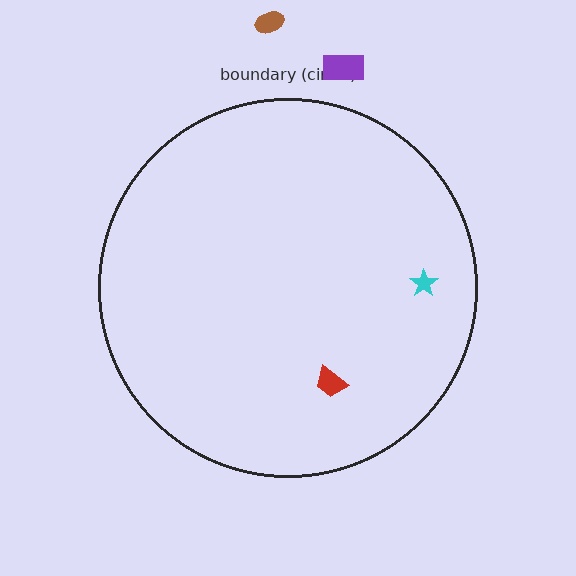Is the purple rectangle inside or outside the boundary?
Outside.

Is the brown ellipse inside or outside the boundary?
Outside.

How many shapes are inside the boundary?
2 inside, 2 outside.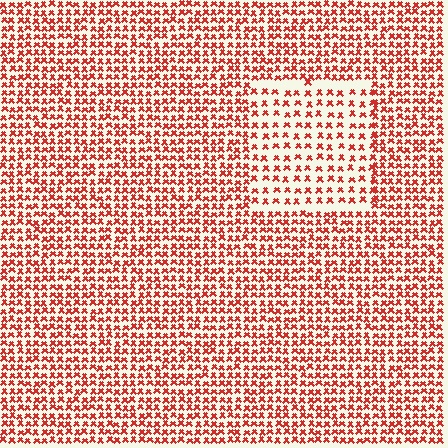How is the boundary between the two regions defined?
The boundary is defined by a change in element density (approximately 1.8x ratio). All elements are the same color, size, and shape.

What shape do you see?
I see a rectangle.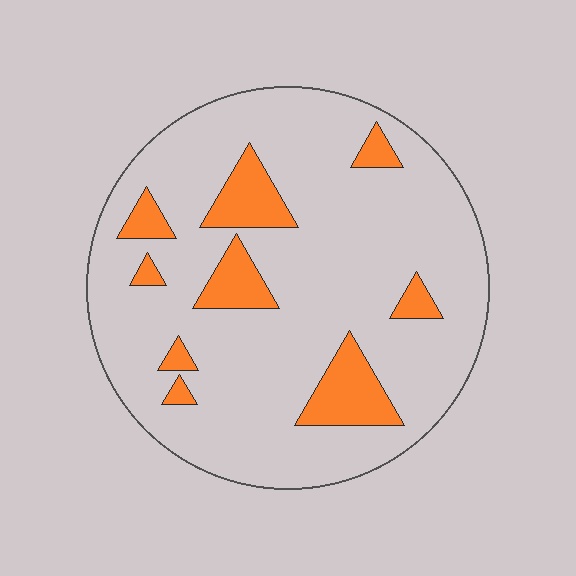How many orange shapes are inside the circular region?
9.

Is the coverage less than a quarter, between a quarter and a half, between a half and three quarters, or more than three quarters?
Less than a quarter.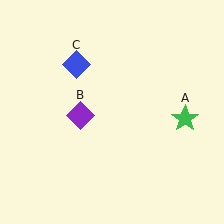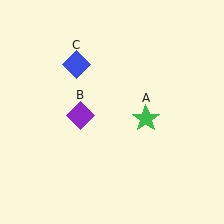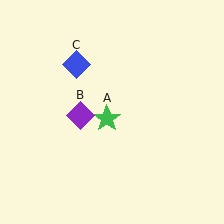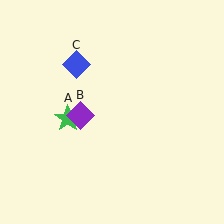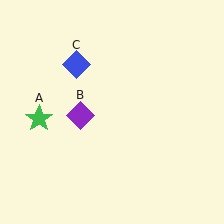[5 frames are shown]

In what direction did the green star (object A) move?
The green star (object A) moved left.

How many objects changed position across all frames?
1 object changed position: green star (object A).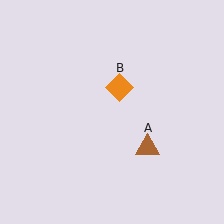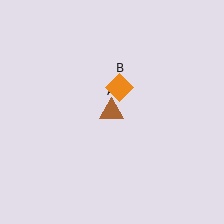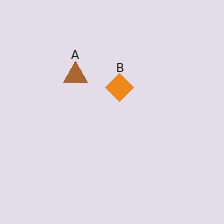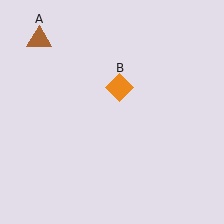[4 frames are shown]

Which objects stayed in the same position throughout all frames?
Orange diamond (object B) remained stationary.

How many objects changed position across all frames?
1 object changed position: brown triangle (object A).